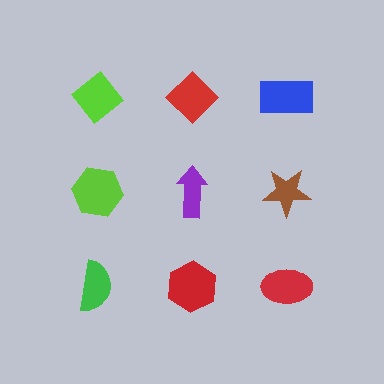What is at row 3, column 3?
A red ellipse.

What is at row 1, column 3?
A blue rectangle.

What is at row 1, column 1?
A lime diamond.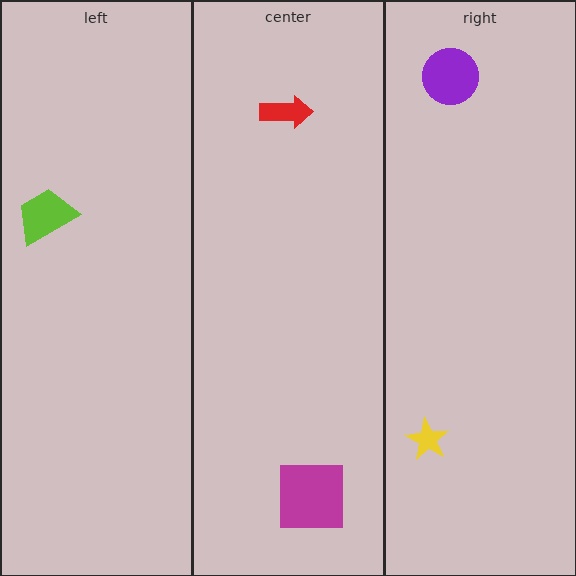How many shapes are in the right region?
2.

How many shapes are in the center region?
2.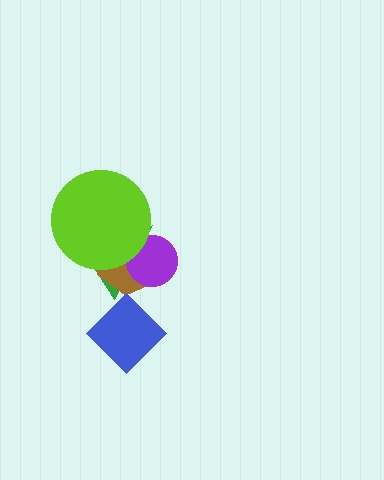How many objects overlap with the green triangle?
3 objects overlap with the green triangle.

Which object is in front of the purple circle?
The lime circle is in front of the purple circle.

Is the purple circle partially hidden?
Yes, it is partially covered by another shape.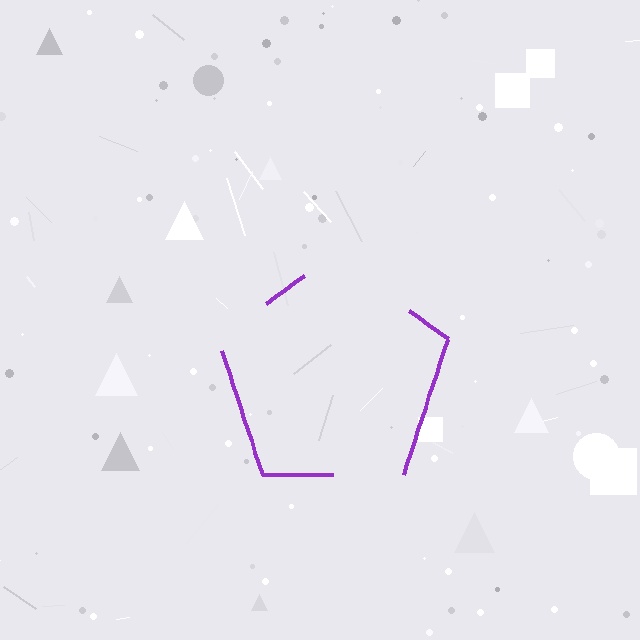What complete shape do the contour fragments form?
The contour fragments form a pentagon.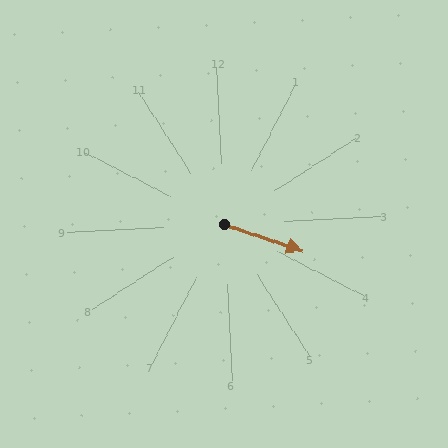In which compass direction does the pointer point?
East.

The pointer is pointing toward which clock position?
Roughly 4 o'clock.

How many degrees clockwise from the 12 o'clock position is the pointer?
Approximately 112 degrees.